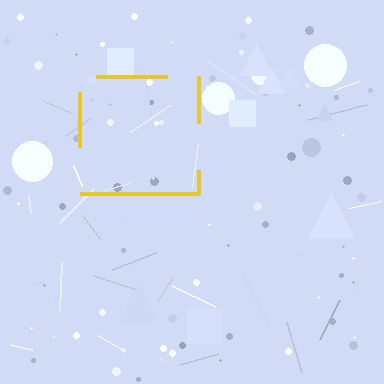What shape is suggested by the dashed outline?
The dashed outline suggests a square.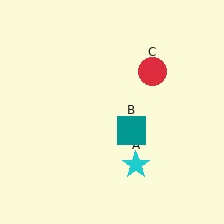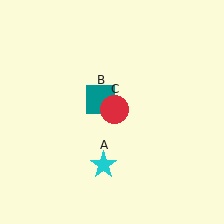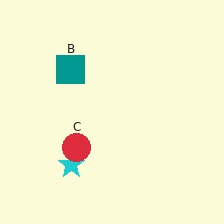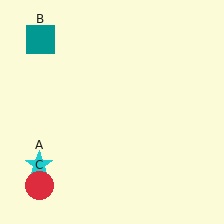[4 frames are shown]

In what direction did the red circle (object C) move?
The red circle (object C) moved down and to the left.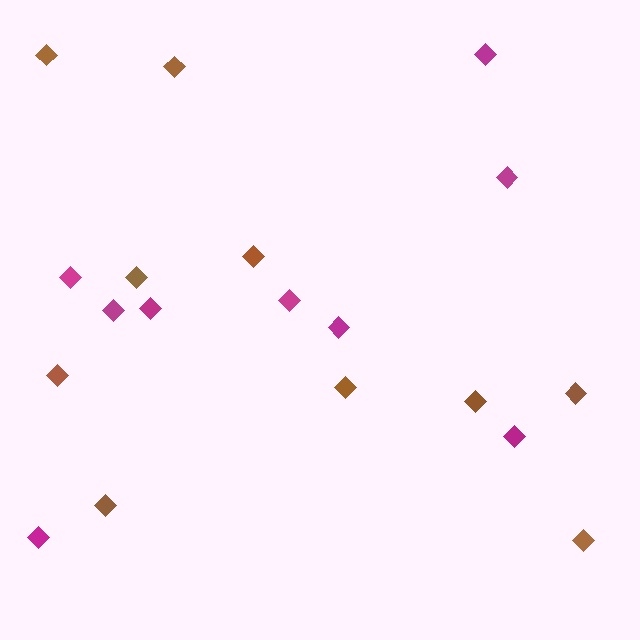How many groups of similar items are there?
There are 2 groups: one group of magenta diamonds (9) and one group of brown diamonds (10).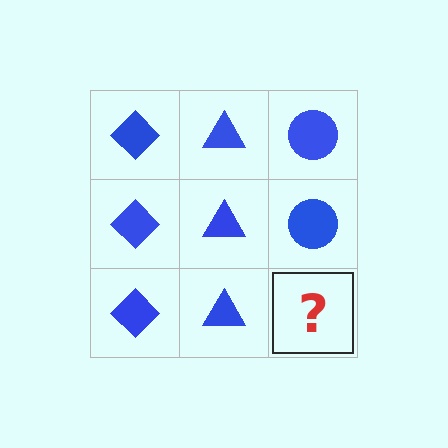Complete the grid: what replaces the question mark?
The question mark should be replaced with a blue circle.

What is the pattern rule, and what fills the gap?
The rule is that each column has a consistent shape. The gap should be filled with a blue circle.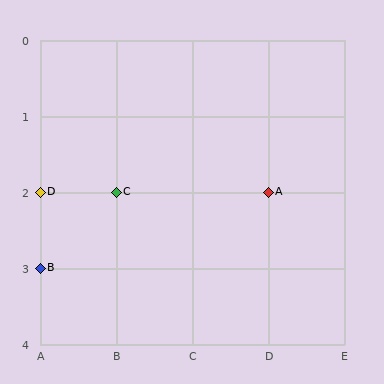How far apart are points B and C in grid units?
Points B and C are 1 column and 1 row apart (about 1.4 grid units diagonally).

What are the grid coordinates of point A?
Point A is at grid coordinates (D, 2).